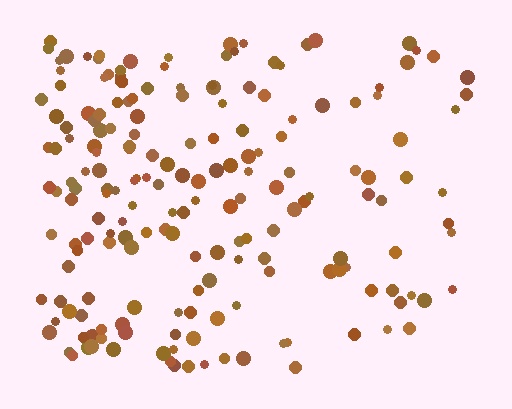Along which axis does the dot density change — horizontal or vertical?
Horizontal.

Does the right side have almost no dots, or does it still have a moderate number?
Still a moderate number, just noticeably fewer than the left.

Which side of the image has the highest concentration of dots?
The left.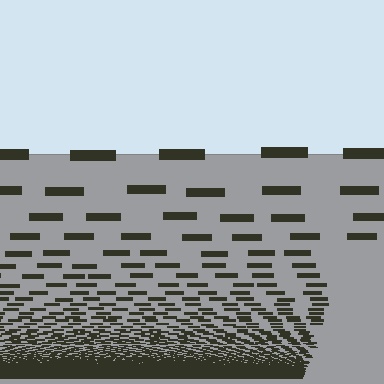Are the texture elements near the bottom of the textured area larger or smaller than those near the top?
Smaller. The gradient is inverted — elements near the bottom are smaller and denser.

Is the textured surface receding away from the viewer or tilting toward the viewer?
The surface appears to tilt toward the viewer. Texture elements get larger and sparser toward the top.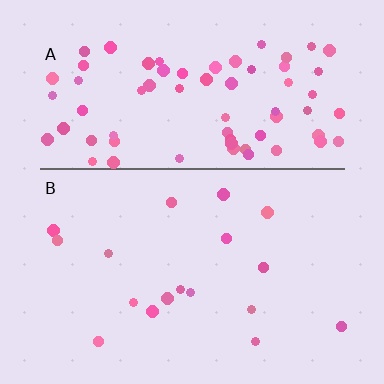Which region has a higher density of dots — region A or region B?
A (the top).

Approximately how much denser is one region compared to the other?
Approximately 4.1× — region A over region B.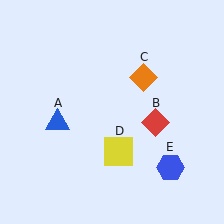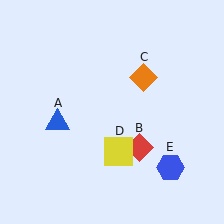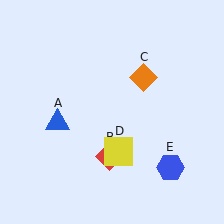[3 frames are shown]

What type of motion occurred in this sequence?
The red diamond (object B) rotated clockwise around the center of the scene.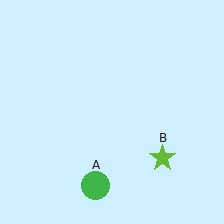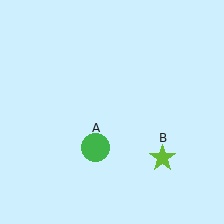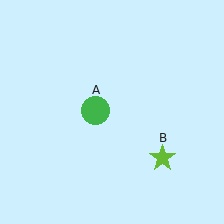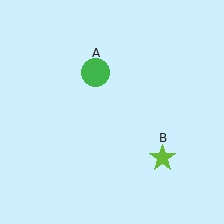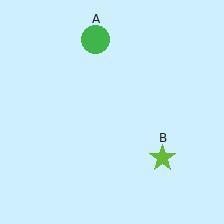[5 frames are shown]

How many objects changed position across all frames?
1 object changed position: green circle (object A).